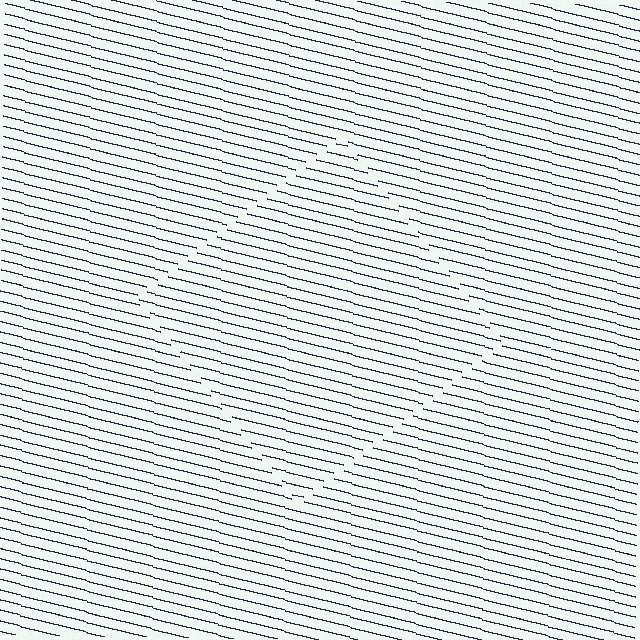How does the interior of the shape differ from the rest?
The interior of the shape contains the same grating, shifted by half a period — the contour is defined by the phase discontinuity where line-ends from the inner and outer gratings abut.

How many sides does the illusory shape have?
4 sides — the line-ends trace a square.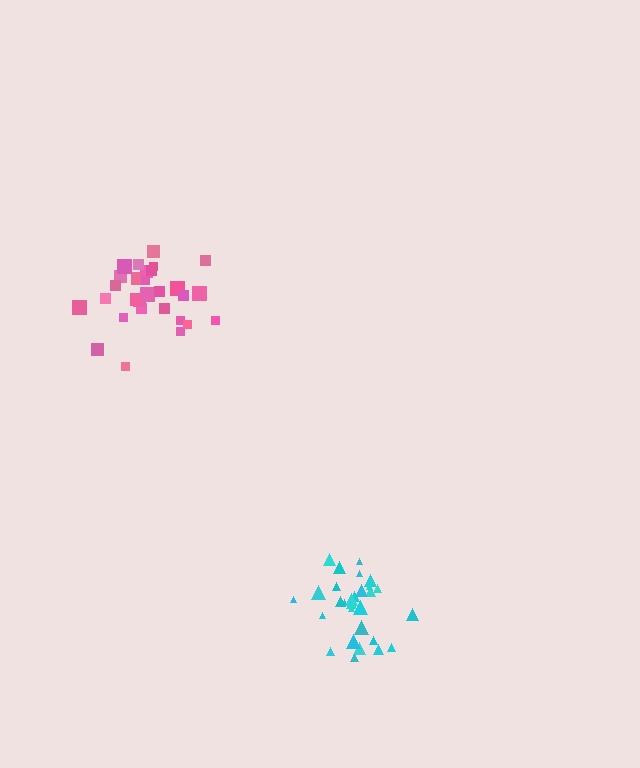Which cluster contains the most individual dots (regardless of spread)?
Pink (29).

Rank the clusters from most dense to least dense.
cyan, pink.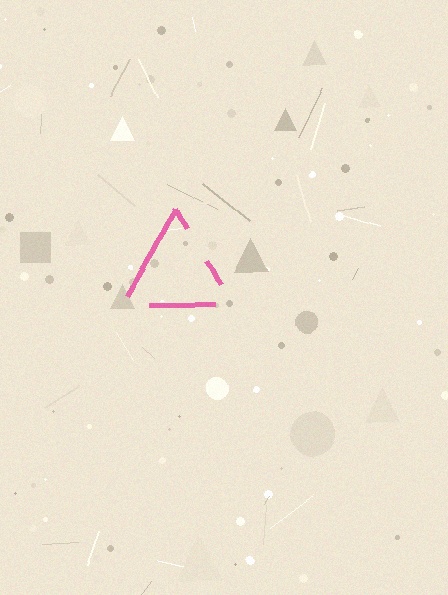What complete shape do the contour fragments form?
The contour fragments form a triangle.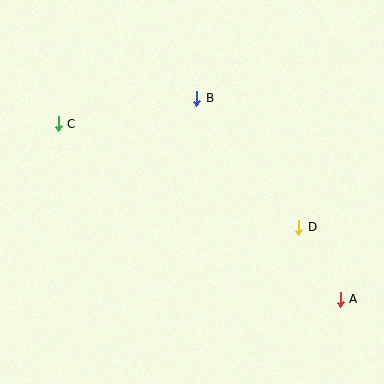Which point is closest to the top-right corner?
Point B is closest to the top-right corner.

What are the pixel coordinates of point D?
Point D is at (299, 227).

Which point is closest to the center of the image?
Point B at (197, 98) is closest to the center.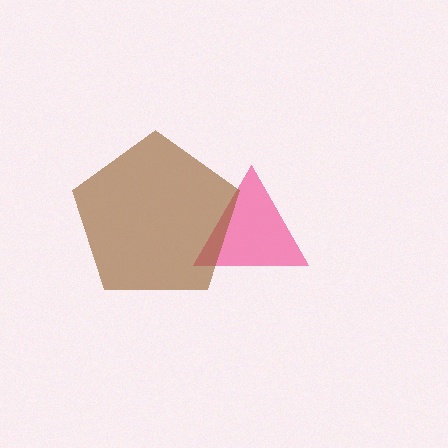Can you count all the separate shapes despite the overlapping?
Yes, there are 2 separate shapes.